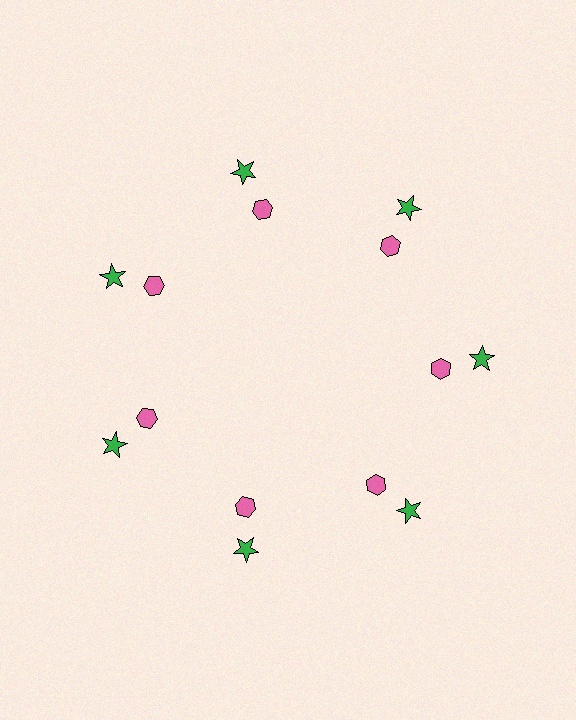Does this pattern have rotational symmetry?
Yes, this pattern has 7-fold rotational symmetry. It looks the same after rotating 51 degrees around the center.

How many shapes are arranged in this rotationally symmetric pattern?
There are 14 shapes, arranged in 7 groups of 2.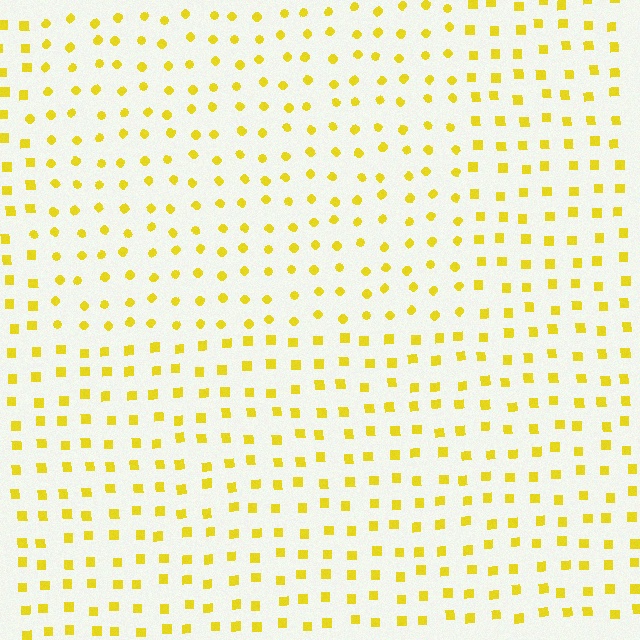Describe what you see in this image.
The image is filled with small yellow elements arranged in a uniform grid. A rectangle-shaped region contains circles, while the surrounding area contains squares. The boundary is defined purely by the change in element shape.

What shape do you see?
I see a rectangle.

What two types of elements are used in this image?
The image uses circles inside the rectangle region and squares outside it.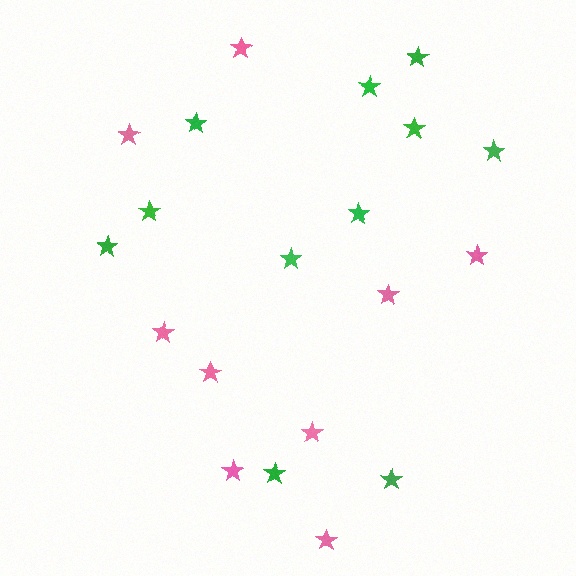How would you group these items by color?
There are 2 groups: one group of green stars (11) and one group of pink stars (9).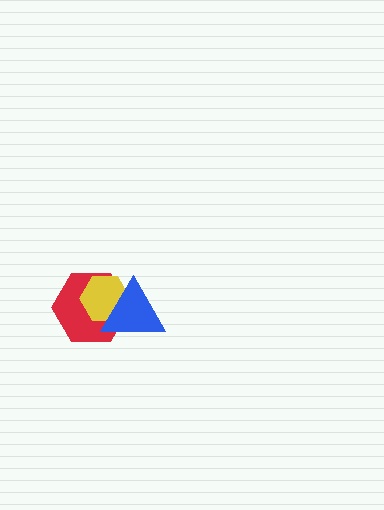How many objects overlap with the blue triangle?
2 objects overlap with the blue triangle.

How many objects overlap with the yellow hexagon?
2 objects overlap with the yellow hexagon.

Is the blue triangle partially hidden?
No, no other shape covers it.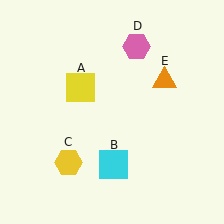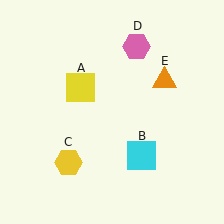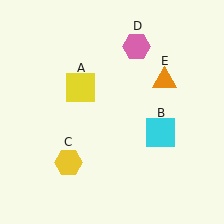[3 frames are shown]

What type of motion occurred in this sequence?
The cyan square (object B) rotated counterclockwise around the center of the scene.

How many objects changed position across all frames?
1 object changed position: cyan square (object B).